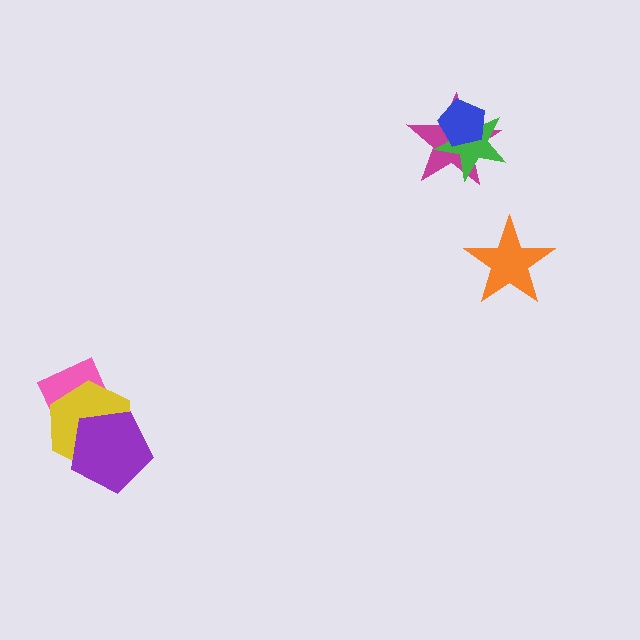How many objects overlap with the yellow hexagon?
2 objects overlap with the yellow hexagon.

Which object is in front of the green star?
The blue pentagon is in front of the green star.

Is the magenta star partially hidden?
Yes, it is partially covered by another shape.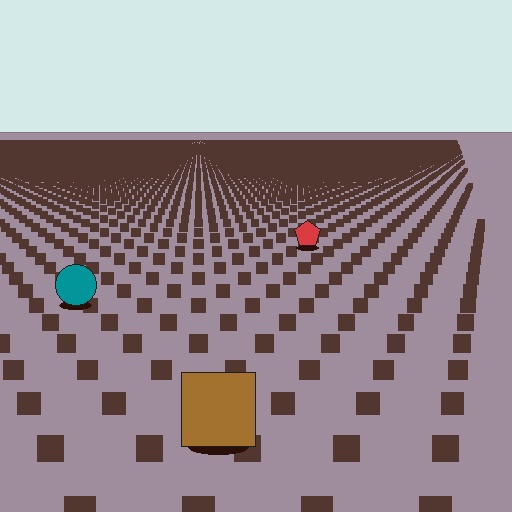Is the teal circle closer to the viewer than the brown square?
No. The brown square is closer — you can tell from the texture gradient: the ground texture is coarser near it.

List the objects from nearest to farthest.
From nearest to farthest: the brown square, the teal circle, the red pentagon.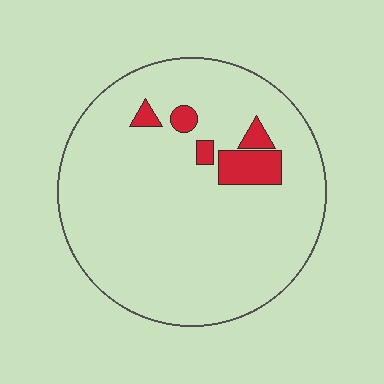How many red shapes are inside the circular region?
5.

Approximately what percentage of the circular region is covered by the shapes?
Approximately 10%.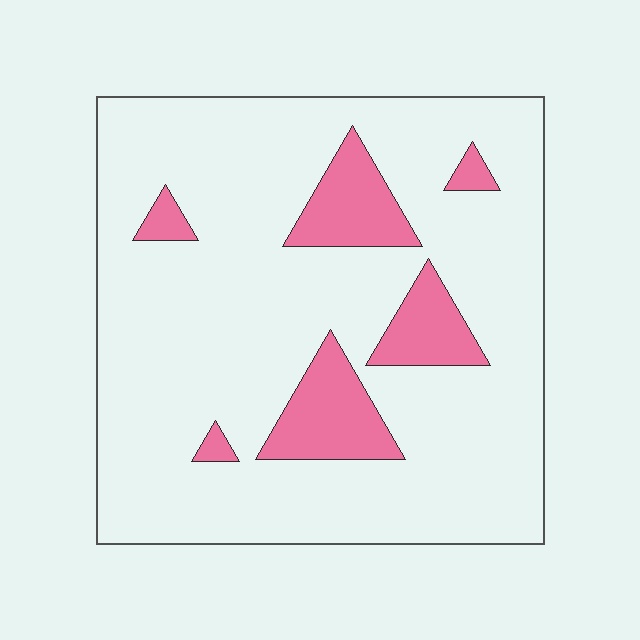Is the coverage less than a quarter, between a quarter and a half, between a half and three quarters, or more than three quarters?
Less than a quarter.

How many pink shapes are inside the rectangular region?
6.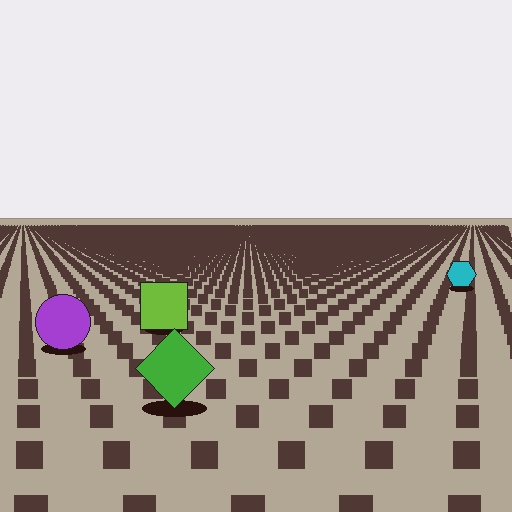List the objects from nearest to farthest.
From nearest to farthest: the green diamond, the purple circle, the lime square, the cyan hexagon.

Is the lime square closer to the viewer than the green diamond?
No. The green diamond is closer — you can tell from the texture gradient: the ground texture is coarser near it.